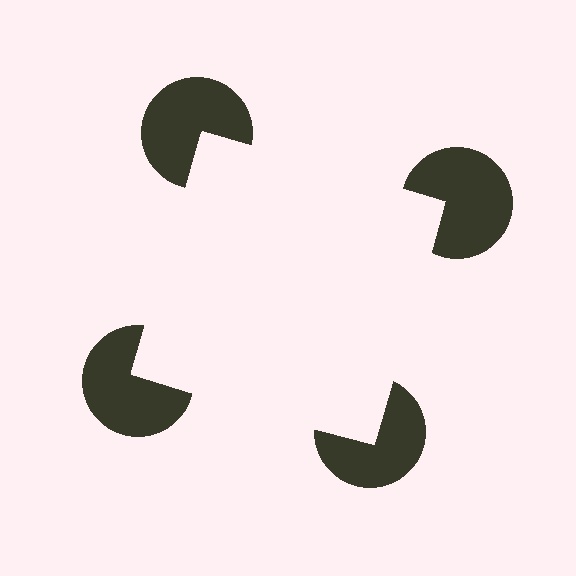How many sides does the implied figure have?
4 sides.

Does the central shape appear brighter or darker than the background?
It typically appears slightly brighter than the background, even though no actual brightness change is drawn.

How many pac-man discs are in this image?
There are 4 — one at each vertex of the illusory square.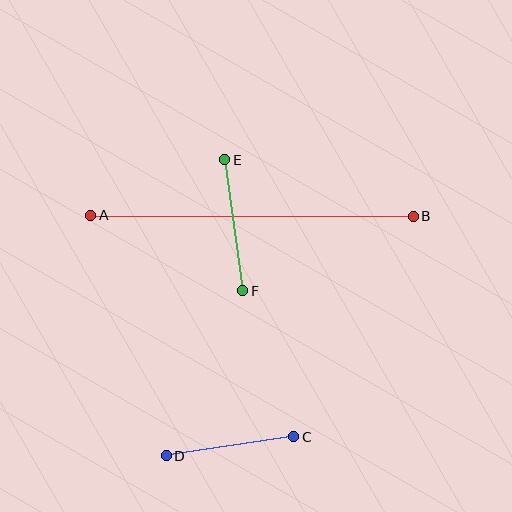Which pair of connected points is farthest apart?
Points A and B are farthest apart.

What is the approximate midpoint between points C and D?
The midpoint is at approximately (230, 446) pixels.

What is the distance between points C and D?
The distance is approximately 129 pixels.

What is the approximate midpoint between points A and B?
The midpoint is at approximately (252, 216) pixels.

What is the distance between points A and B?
The distance is approximately 322 pixels.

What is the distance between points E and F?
The distance is approximately 132 pixels.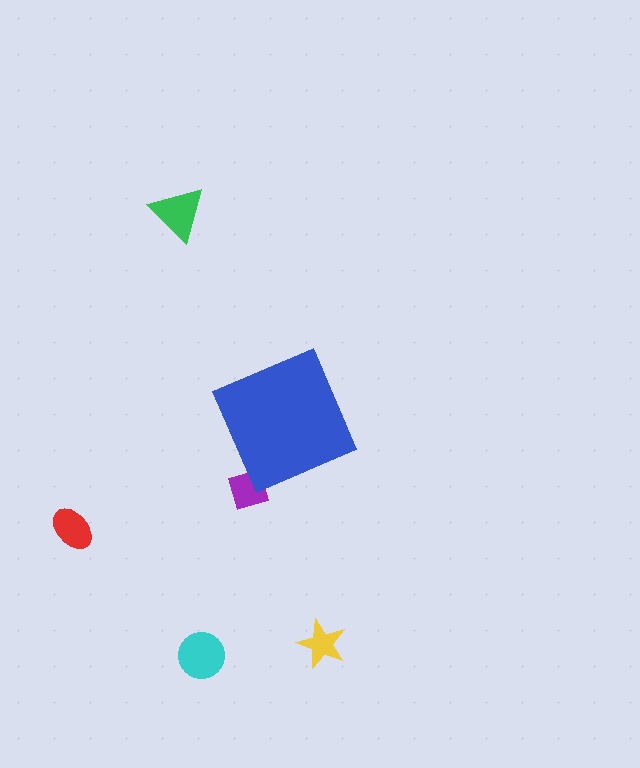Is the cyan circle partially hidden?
No, the cyan circle is fully visible.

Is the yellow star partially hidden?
No, the yellow star is fully visible.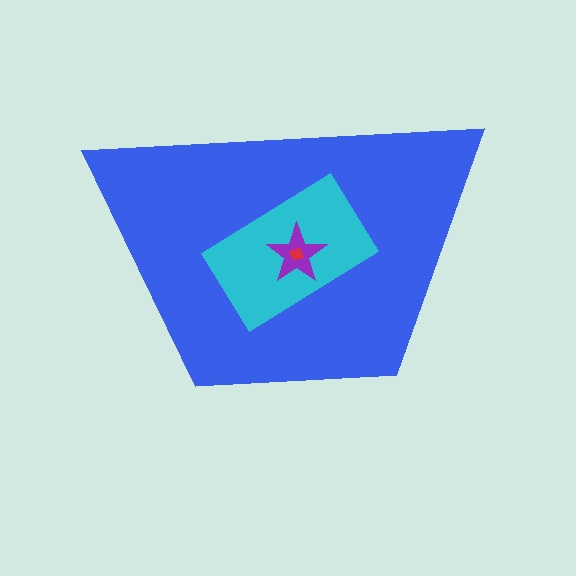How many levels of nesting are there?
4.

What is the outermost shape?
The blue trapezoid.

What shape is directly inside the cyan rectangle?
The purple star.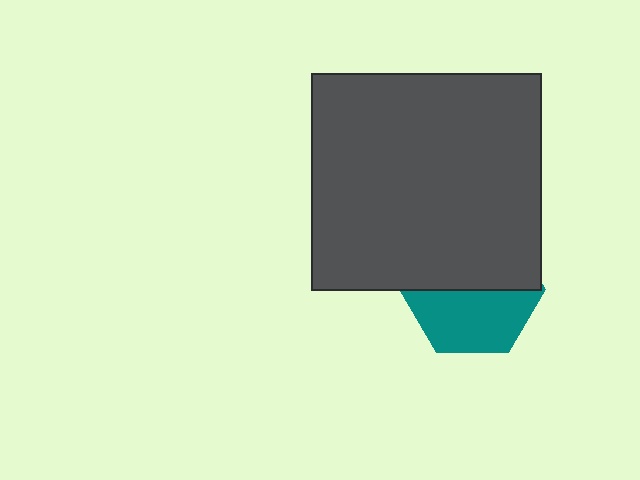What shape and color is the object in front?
The object in front is a dark gray rectangle.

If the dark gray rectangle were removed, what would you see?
You would see the complete teal hexagon.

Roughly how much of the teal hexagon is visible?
About half of it is visible (roughly 48%).